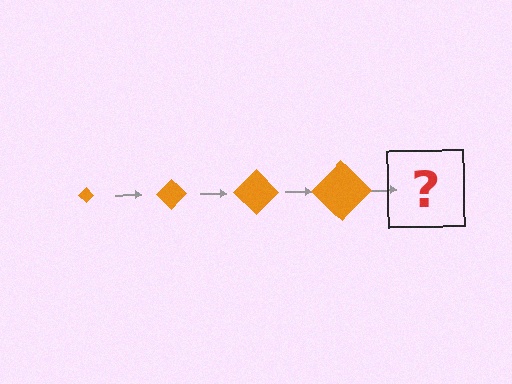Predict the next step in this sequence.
The next step is an orange diamond, larger than the previous one.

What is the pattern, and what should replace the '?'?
The pattern is that the diamond gets progressively larger each step. The '?' should be an orange diamond, larger than the previous one.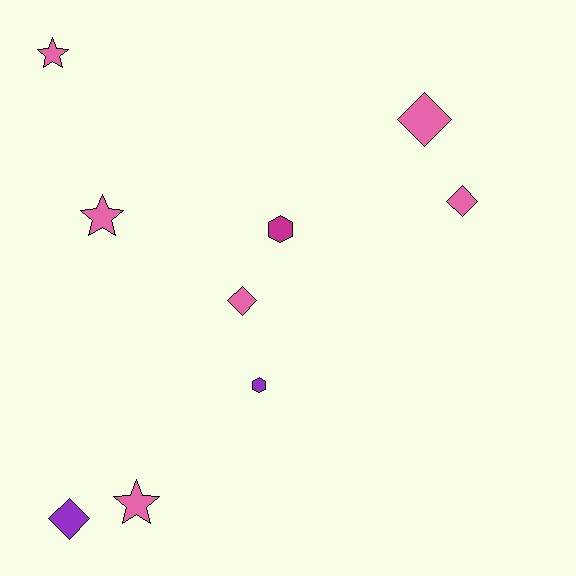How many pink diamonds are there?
There are 3 pink diamonds.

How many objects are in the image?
There are 9 objects.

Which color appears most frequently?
Pink, with 6 objects.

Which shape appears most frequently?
Diamond, with 4 objects.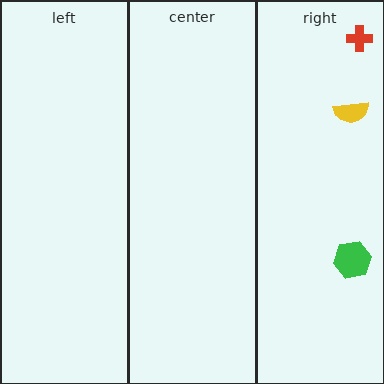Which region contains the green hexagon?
The right region.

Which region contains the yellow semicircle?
The right region.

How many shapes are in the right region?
3.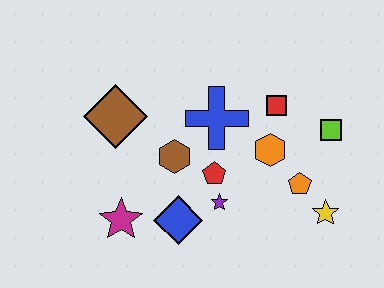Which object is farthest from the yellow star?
The brown diamond is farthest from the yellow star.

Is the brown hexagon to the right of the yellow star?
No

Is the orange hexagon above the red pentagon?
Yes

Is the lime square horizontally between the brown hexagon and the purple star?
No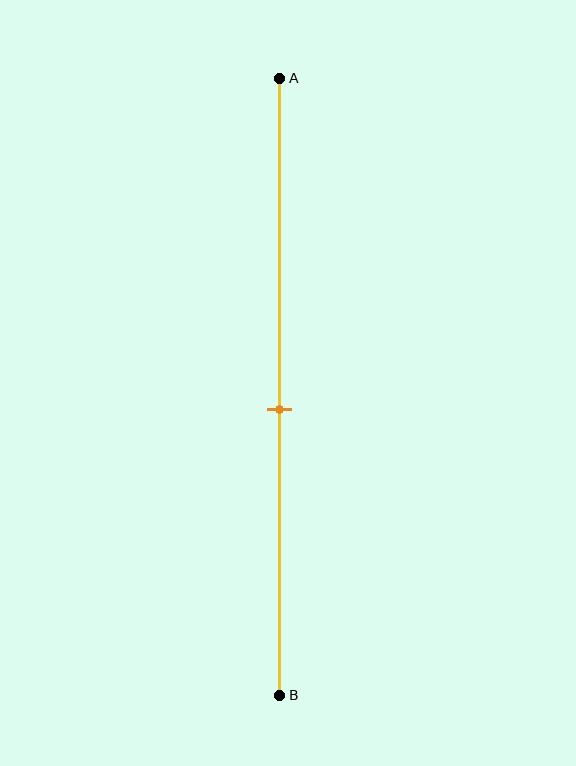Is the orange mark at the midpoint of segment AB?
No, the mark is at about 55% from A, not at the 50% midpoint.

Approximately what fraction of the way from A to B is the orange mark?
The orange mark is approximately 55% of the way from A to B.